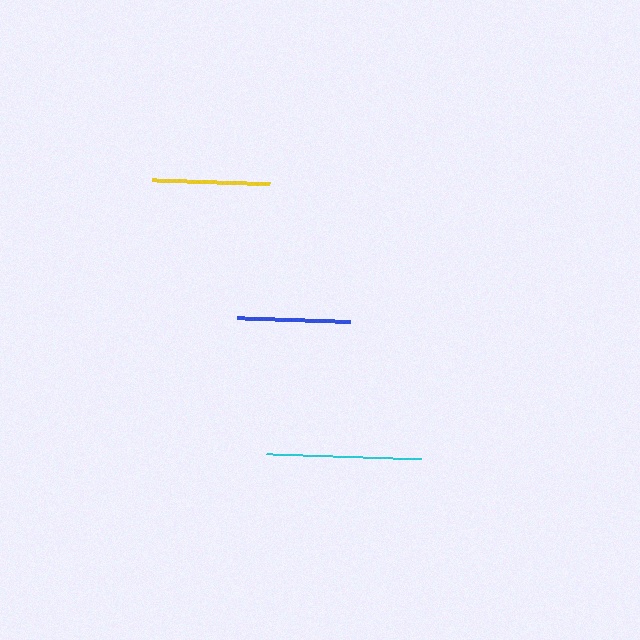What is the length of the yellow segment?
The yellow segment is approximately 118 pixels long.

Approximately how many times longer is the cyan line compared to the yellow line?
The cyan line is approximately 1.3 times the length of the yellow line.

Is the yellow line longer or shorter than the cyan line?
The cyan line is longer than the yellow line.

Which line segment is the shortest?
The blue line is the shortest at approximately 112 pixels.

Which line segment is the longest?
The cyan line is the longest at approximately 155 pixels.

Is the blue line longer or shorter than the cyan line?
The cyan line is longer than the blue line.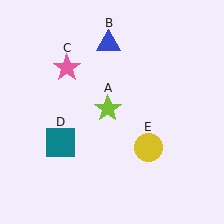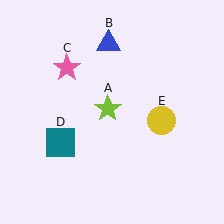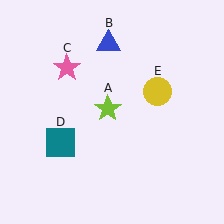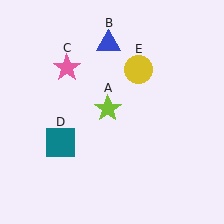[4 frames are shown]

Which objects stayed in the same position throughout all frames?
Lime star (object A) and blue triangle (object B) and pink star (object C) and teal square (object D) remained stationary.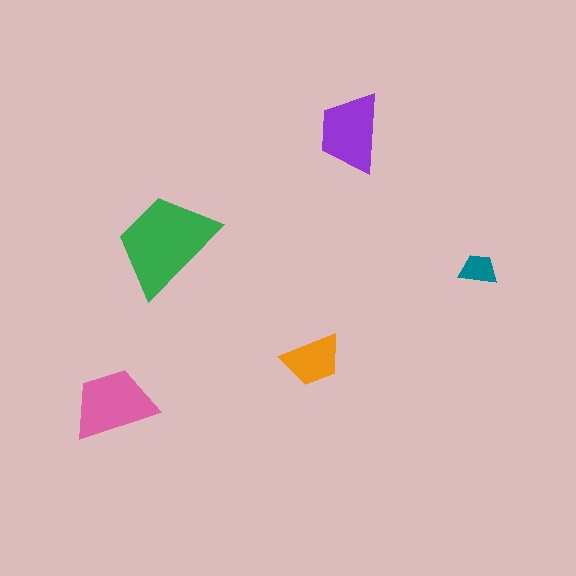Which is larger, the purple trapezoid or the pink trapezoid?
The pink one.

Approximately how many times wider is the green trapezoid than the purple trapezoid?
About 1.5 times wider.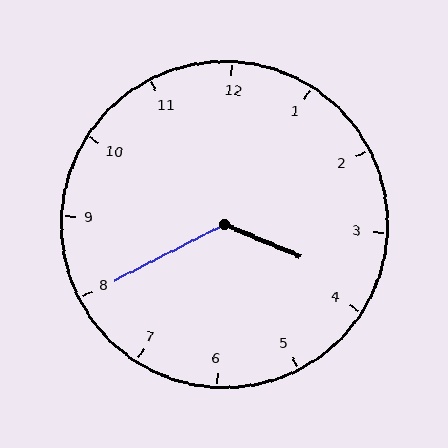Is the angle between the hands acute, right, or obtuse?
It is obtuse.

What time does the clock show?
3:40.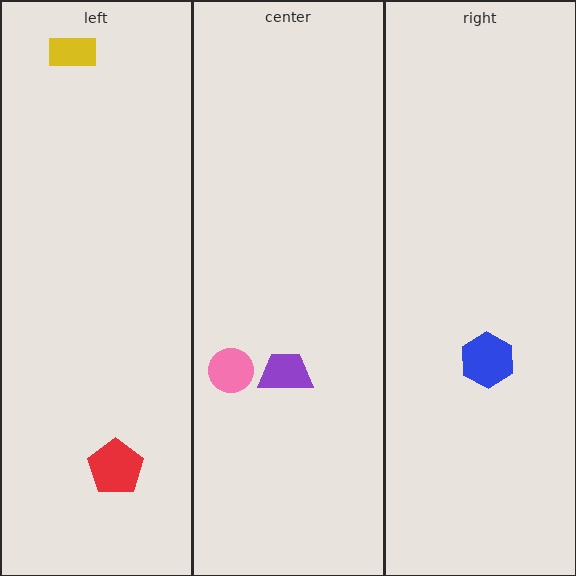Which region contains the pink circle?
The center region.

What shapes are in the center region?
The purple trapezoid, the pink circle.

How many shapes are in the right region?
1.